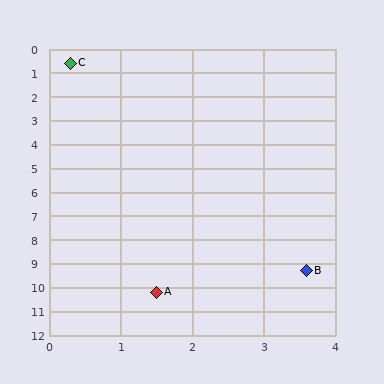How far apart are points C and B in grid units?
Points C and B are about 9.3 grid units apart.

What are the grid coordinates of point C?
Point C is at approximately (0.3, 0.6).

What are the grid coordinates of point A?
Point A is at approximately (1.5, 10.2).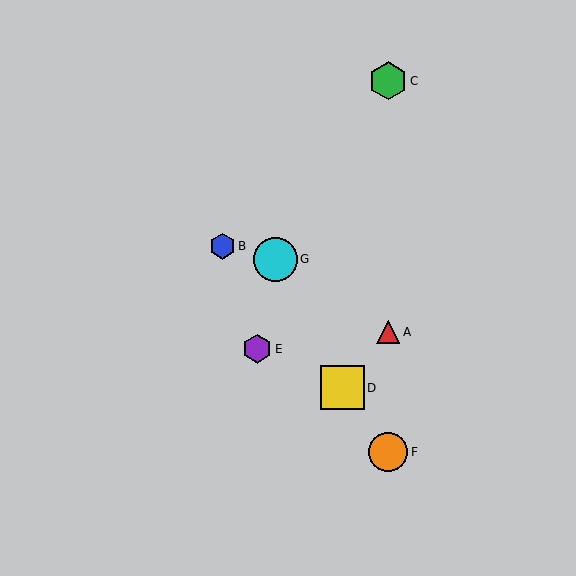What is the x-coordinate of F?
Object F is at x≈388.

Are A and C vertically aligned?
Yes, both are at x≈388.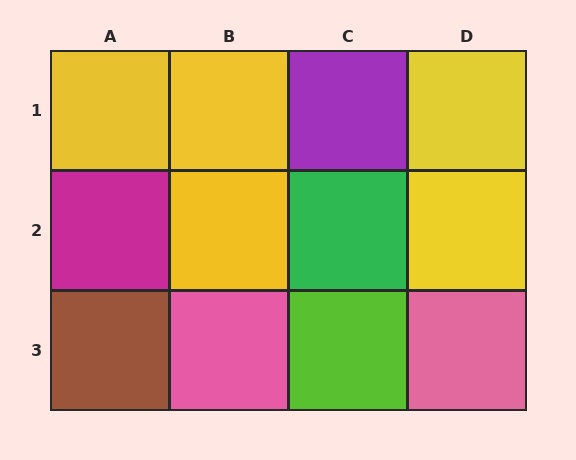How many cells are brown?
1 cell is brown.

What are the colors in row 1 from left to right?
Yellow, yellow, purple, yellow.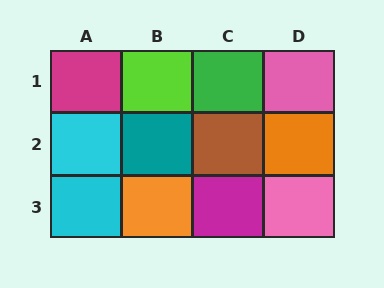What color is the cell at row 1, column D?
Pink.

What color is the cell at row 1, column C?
Green.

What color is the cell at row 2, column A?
Cyan.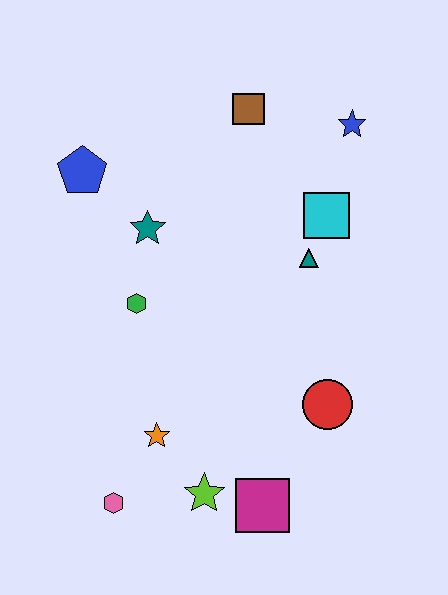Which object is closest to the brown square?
The blue star is closest to the brown square.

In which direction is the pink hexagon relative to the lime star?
The pink hexagon is to the left of the lime star.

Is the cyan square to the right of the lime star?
Yes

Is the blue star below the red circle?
No